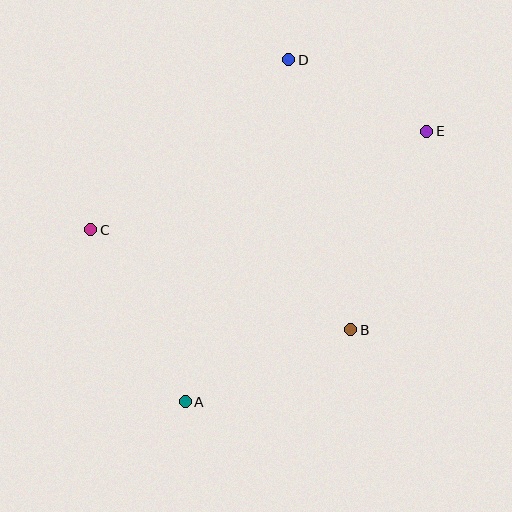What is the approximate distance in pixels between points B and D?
The distance between B and D is approximately 277 pixels.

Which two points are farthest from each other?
Points A and E are farthest from each other.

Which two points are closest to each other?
Points D and E are closest to each other.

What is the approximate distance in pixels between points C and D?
The distance between C and D is approximately 261 pixels.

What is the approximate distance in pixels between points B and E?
The distance between B and E is approximately 212 pixels.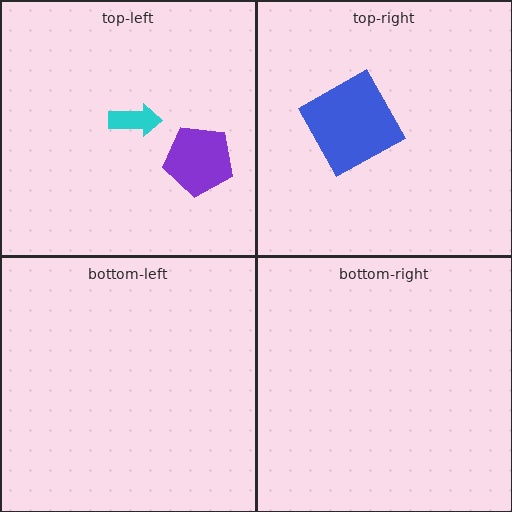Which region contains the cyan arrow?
The top-left region.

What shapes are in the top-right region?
The blue square.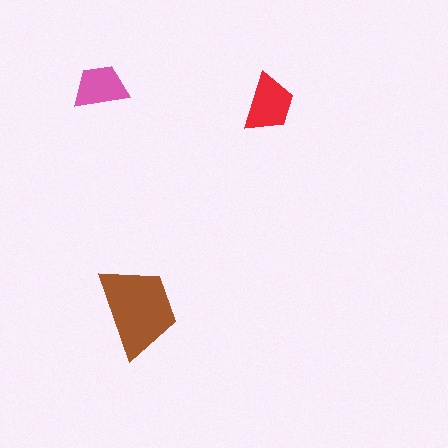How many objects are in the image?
There are 3 objects in the image.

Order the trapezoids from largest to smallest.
the brown one, the red one, the pink one.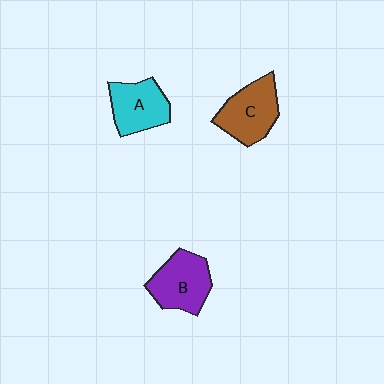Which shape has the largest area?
Shape C (brown).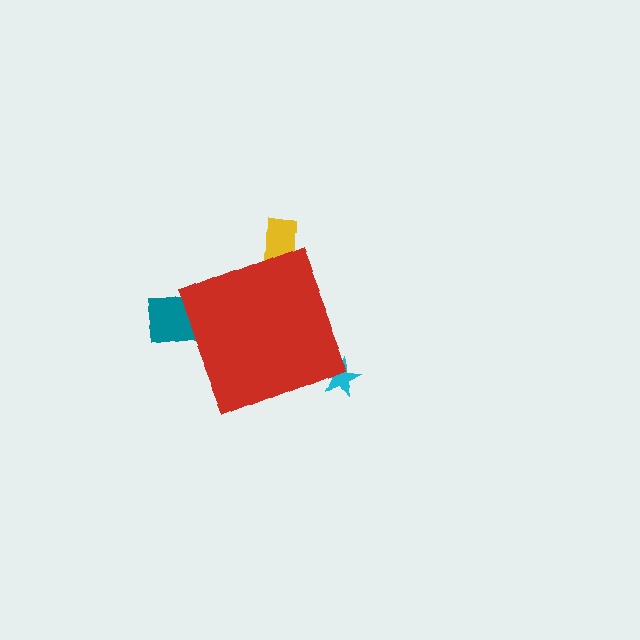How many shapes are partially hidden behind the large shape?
3 shapes are partially hidden.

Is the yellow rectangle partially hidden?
Yes, the yellow rectangle is partially hidden behind the red diamond.